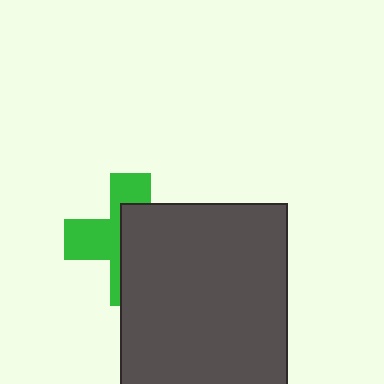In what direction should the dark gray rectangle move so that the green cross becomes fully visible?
The dark gray rectangle should move right. That is the shortest direction to clear the overlap and leave the green cross fully visible.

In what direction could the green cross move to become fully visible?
The green cross could move left. That would shift it out from behind the dark gray rectangle entirely.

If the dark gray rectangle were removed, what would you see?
You would see the complete green cross.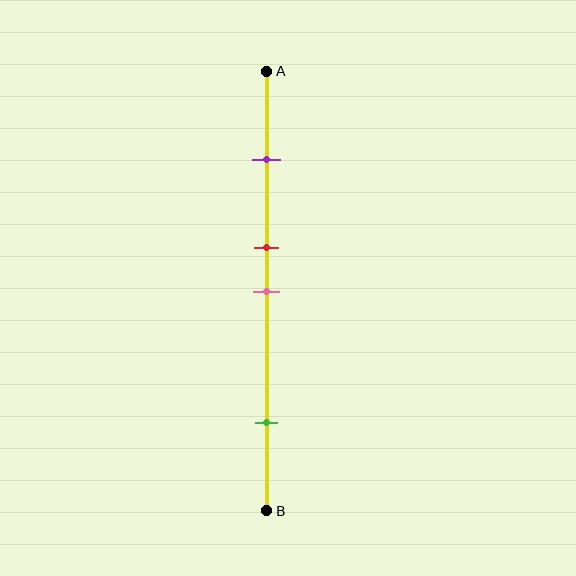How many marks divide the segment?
There are 4 marks dividing the segment.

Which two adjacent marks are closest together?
The red and pink marks are the closest adjacent pair.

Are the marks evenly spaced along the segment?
No, the marks are not evenly spaced.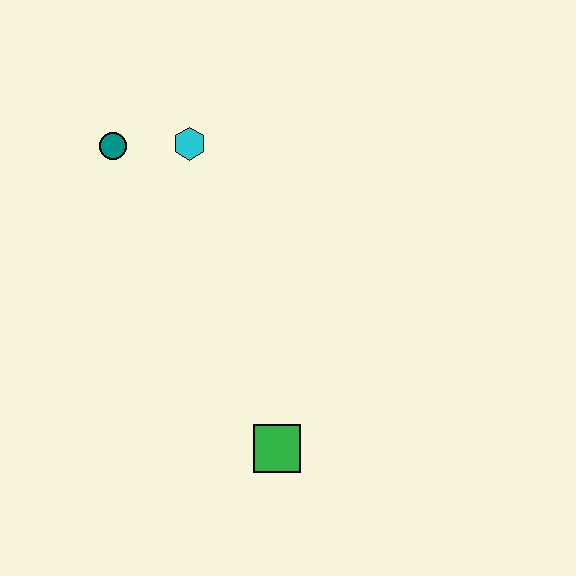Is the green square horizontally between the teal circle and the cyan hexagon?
No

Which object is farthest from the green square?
The teal circle is farthest from the green square.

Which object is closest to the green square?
The cyan hexagon is closest to the green square.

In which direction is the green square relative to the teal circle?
The green square is below the teal circle.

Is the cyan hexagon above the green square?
Yes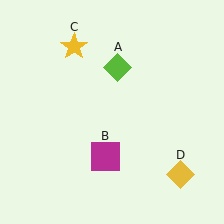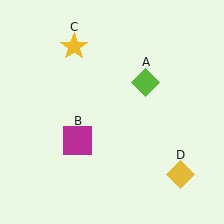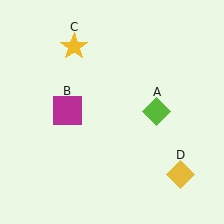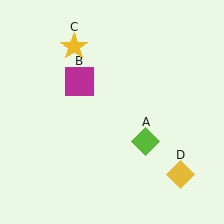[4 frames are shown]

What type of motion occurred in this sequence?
The lime diamond (object A), magenta square (object B) rotated clockwise around the center of the scene.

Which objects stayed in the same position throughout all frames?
Yellow star (object C) and yellow diamond (object D) remained stationary.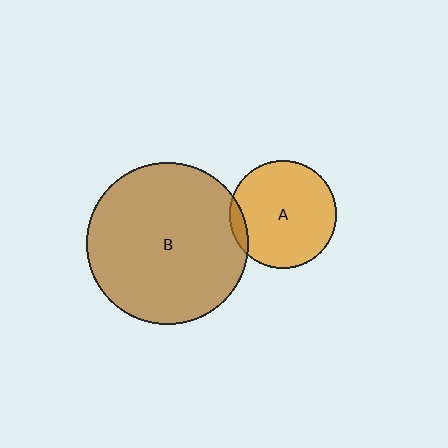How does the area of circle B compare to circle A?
Approximately 2.3 times.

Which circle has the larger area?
Circle B (brown).